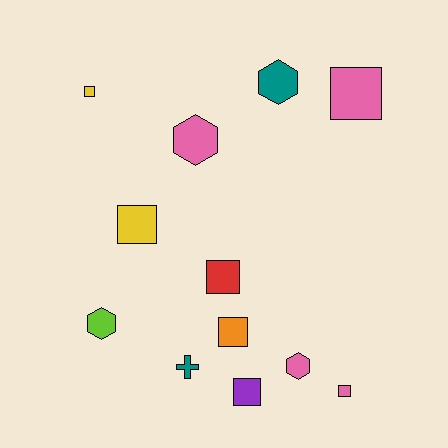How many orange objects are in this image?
There is 1 orange object.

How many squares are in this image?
There are 7 squares.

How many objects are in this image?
There are 12 objects.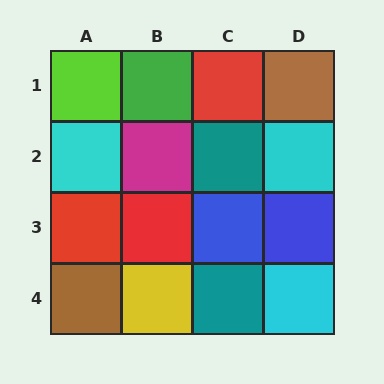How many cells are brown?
2 cells are brown.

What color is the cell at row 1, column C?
Red.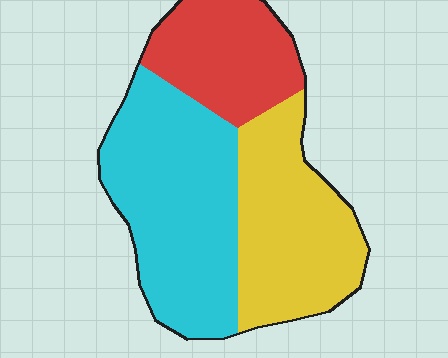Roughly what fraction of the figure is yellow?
Yellow covers 34% of the figure.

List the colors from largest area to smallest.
From largest to smallest: cyan, yellow, red.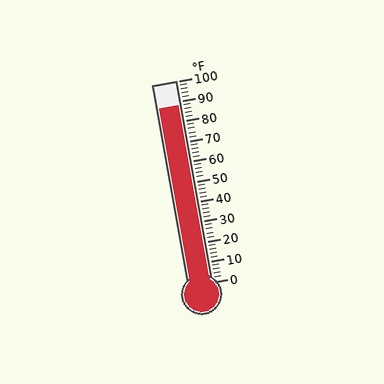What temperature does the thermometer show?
The thermometer shows approximately 88°F.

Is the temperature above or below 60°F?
The temperature is above 60°F.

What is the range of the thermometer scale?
The thermometer scale ranges from 0°F to 100°F.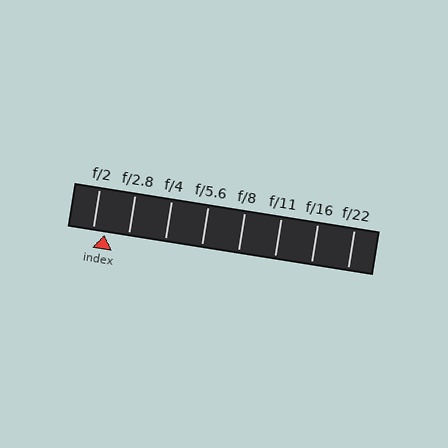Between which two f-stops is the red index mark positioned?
The index mark is between f/2 and f/2.8.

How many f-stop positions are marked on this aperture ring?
There are 8 f-stop positions marked.